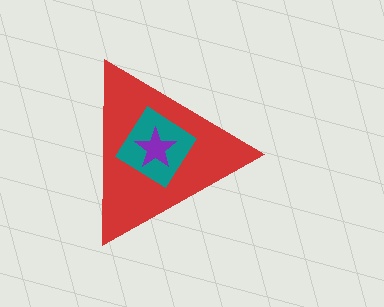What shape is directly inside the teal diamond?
The purple star.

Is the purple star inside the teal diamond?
Yes.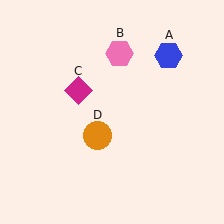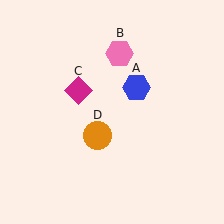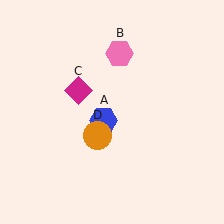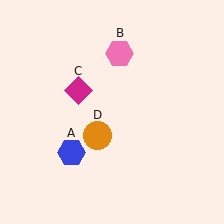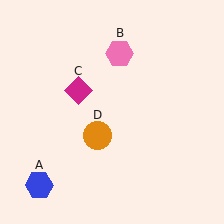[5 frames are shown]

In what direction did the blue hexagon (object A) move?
The blue hexagon (object A) moved down and to the left.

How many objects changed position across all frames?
1 object changed position: blue hexagon (object A).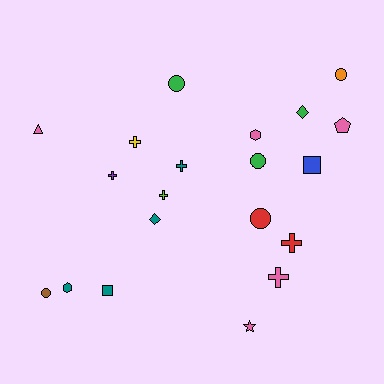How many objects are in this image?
There are 20 objects.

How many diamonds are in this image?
There are 2 diamonds.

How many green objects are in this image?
There are 3 green objects.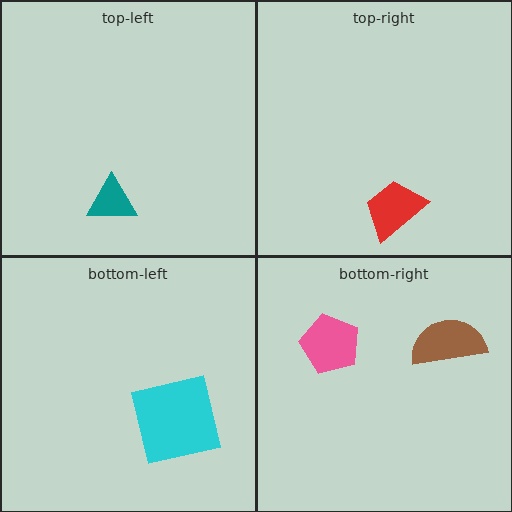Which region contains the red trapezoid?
The top-right region.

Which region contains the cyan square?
The bottom-left region.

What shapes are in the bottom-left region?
The cyan square.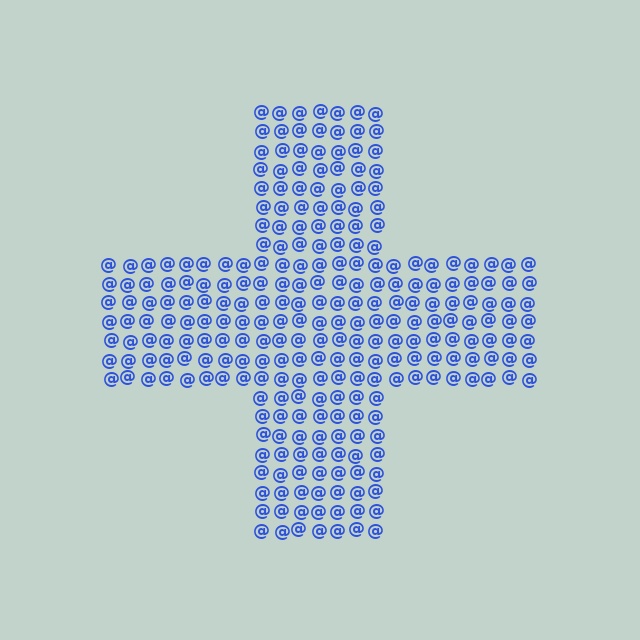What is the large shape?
The large shape is a cross.